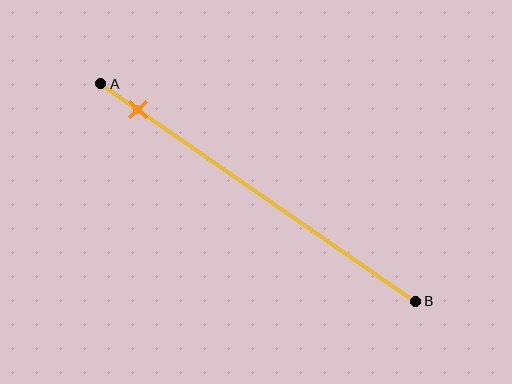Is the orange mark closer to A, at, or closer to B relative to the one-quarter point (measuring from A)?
The orange mark is closer to point A than the one-quarter point of segment AB.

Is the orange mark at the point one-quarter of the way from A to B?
No, the mark is at about 10% from A, not at the 25% one-quarter point.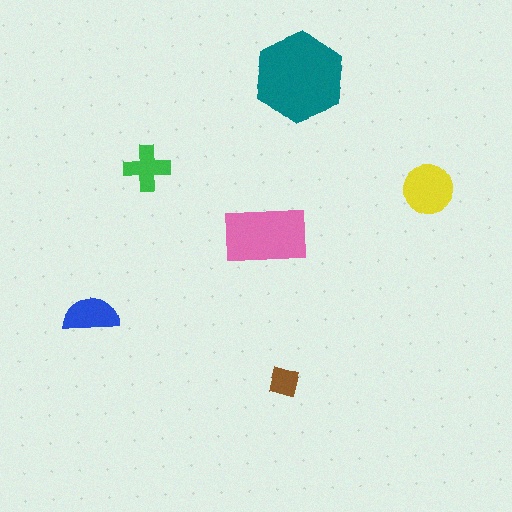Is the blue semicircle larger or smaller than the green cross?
Larger.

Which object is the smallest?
The brown square.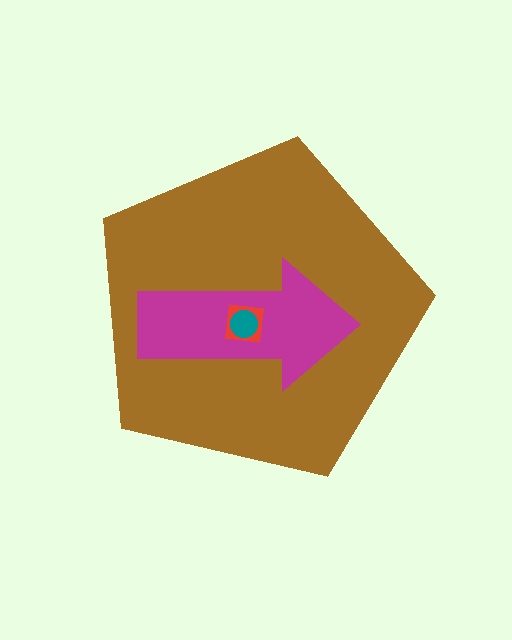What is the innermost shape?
The teal circle.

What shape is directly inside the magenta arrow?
The red square.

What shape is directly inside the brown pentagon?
The magenta arrow.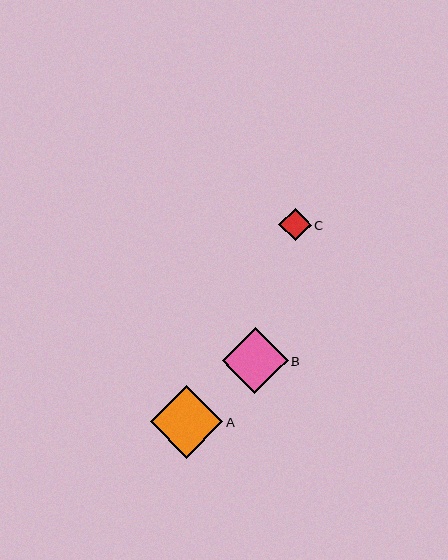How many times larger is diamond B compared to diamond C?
Diamond B is approximately 2.0 times the size of diamond C.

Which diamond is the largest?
Diamond A is the largest with a size of approximately 72 pixels.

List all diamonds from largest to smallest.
From largest to smallest: A, B, C.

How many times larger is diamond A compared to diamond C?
Diamond A is approximately 2.2 times the size of diamond C.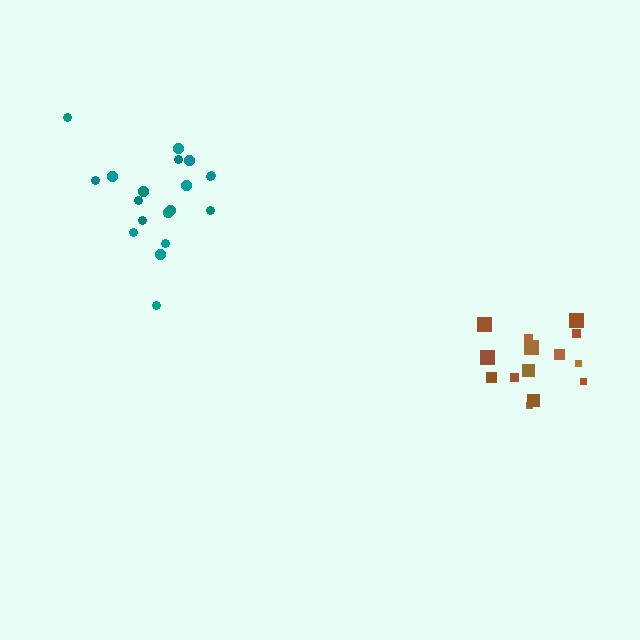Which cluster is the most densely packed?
Brown.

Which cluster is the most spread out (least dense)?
Teal.